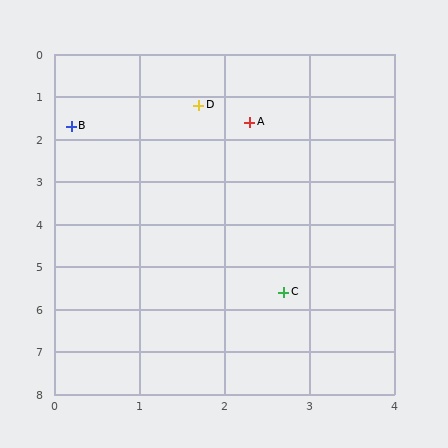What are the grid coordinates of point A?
Point A is at approximately (2.3, 1.6).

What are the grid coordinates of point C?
Point C is at approximately (2.7, 5.6).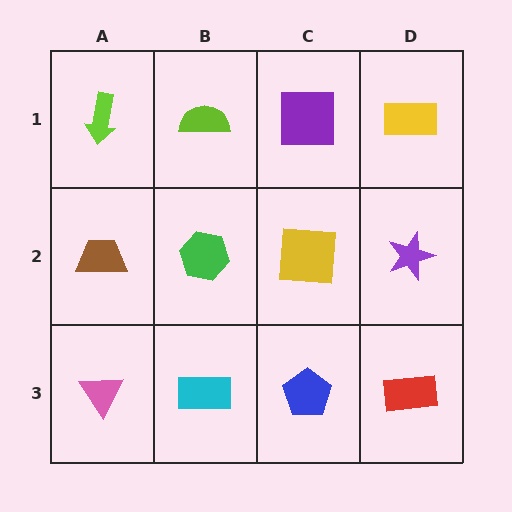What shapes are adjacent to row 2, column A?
A lime arrow (row 1, column A), a pink triangle (row 3, column A), a green hexagon (row 2, column B).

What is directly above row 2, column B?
A lime semicircle.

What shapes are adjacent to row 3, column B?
A green hexagon (row 2, column B), a pink triangle (row 3, column A), a blue pentagon (row 3, column C).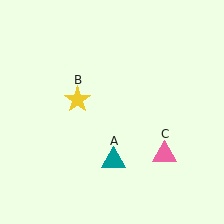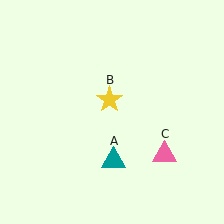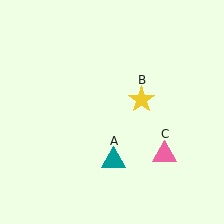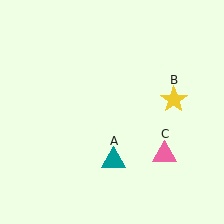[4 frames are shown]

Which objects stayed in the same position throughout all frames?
Teal triangle (object A) and pink triangle (object C) remained stationary.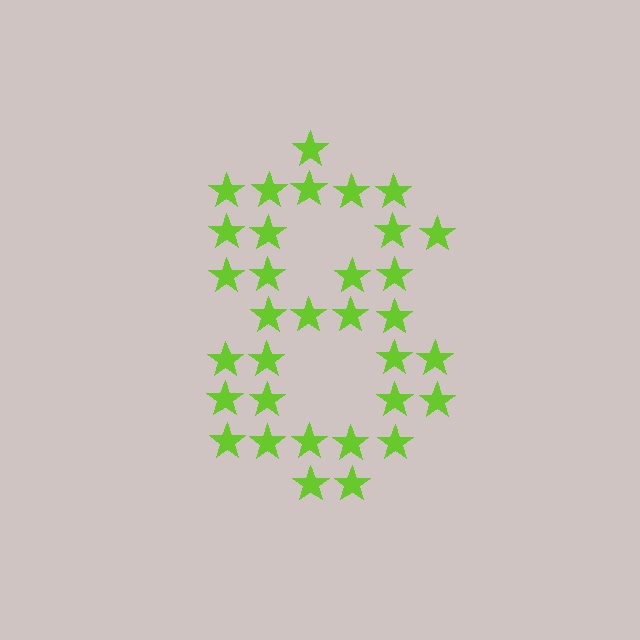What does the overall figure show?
The overall figure shows the digit 8.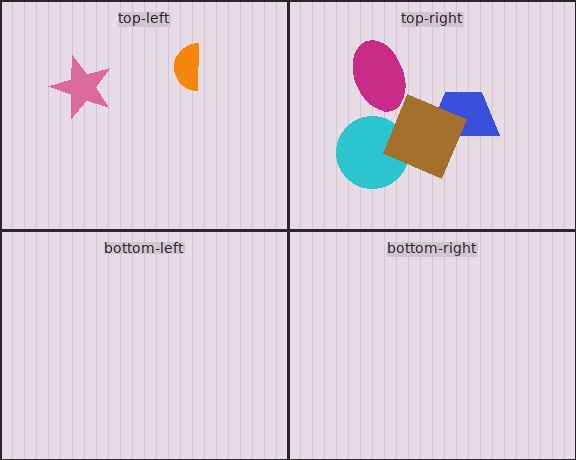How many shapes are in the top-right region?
4.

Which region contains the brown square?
The top-right region.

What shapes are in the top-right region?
The blue trapezoid, the magenta ellipse, the cyan circle, the brown square.